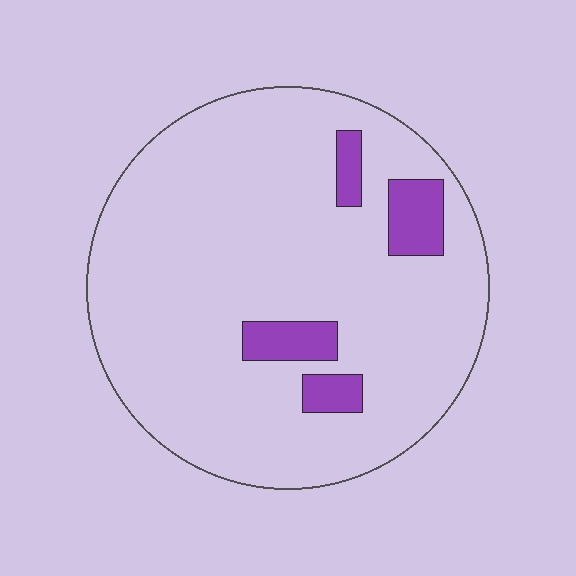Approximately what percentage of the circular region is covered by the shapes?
Approximately 10%.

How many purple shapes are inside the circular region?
4.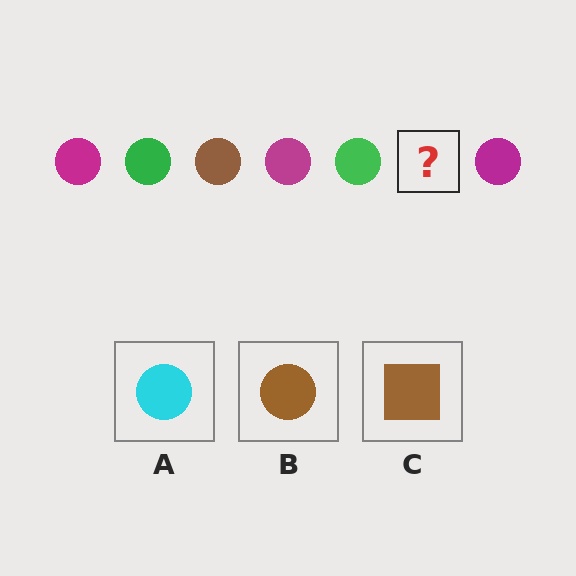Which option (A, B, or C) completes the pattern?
B.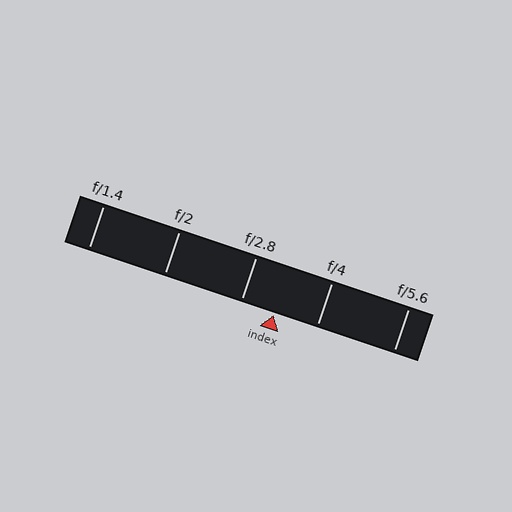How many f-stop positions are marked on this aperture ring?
There are 5 f-stop positions marked.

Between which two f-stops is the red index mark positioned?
The index mark is between f/2.8 and f/4.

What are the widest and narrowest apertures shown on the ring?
The widest aperture shown is f/1.4 and the narrowest is f/5.6.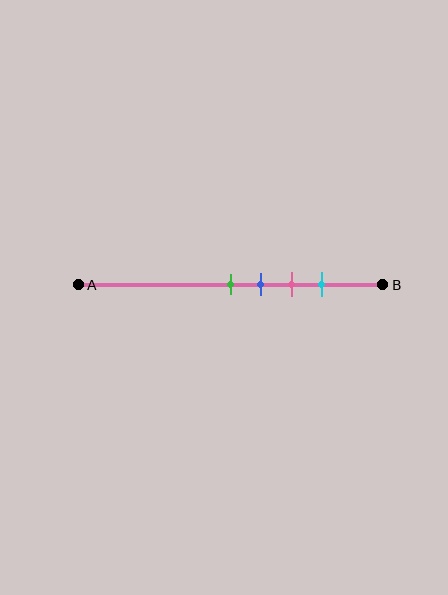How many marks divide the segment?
There are 4 marks dividing the segment.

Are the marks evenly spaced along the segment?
Yes, the marks are approximately evenly spaced.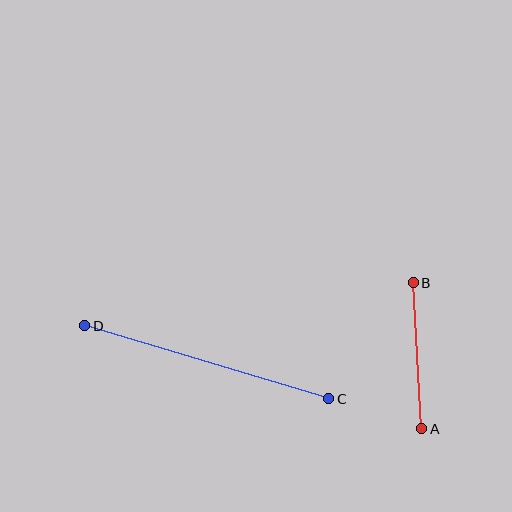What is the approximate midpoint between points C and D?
The midpoint is at approximately (207, 362) pixels.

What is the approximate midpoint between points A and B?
The midpoint is at approximately (417, 356) pixels.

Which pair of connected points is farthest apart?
Points C and D are farthest apart.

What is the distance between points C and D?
The distance is approximately 255 pixels.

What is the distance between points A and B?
The distance is approximately 147 pixels.